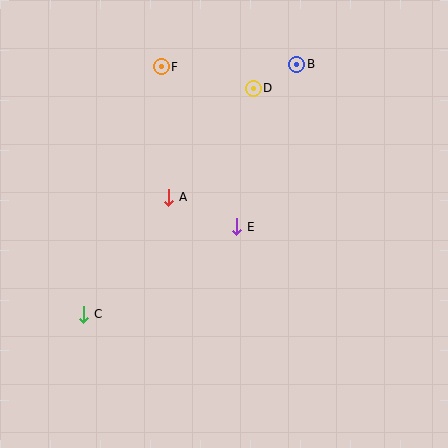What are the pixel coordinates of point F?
Point F is at (161, 67).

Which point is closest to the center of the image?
Point E at (237, 227) is closest to the center.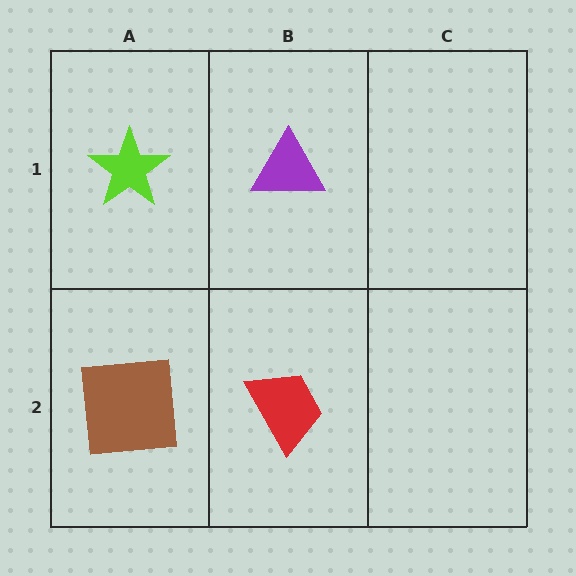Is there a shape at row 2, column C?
No, that cell is empty.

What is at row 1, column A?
A lime star.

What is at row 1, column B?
A purple triangle.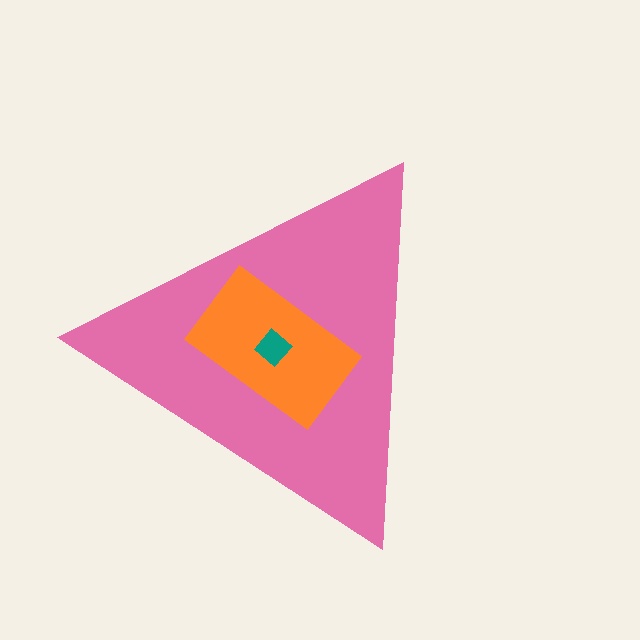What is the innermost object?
The teal diamond.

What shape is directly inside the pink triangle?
The orange rectangle.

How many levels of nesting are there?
3.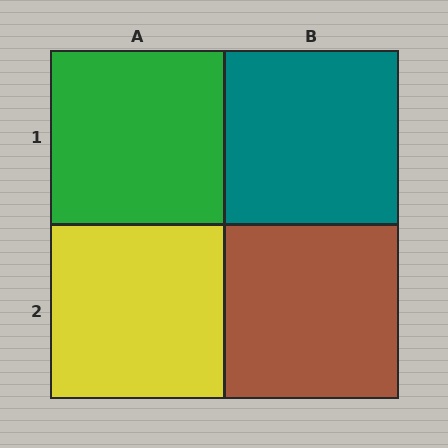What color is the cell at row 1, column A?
Green.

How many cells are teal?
1 cell is teal.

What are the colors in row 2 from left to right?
Yellow, brown.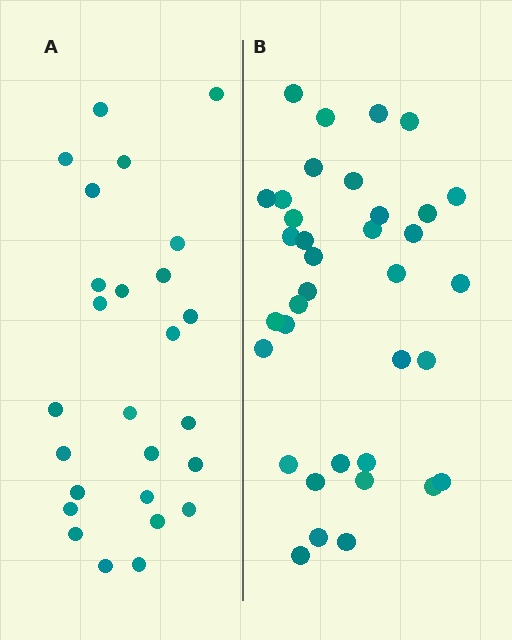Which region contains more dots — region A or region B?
Region B (the right region) has more dots.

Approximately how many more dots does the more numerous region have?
Region B has roughly 10 or so more dots than region A.